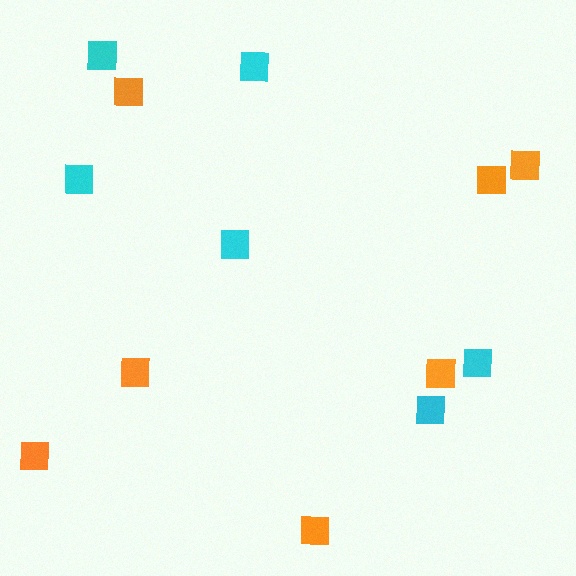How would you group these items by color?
There are 2 groups: one group of orange squares (7) and one group of cyan squares (6).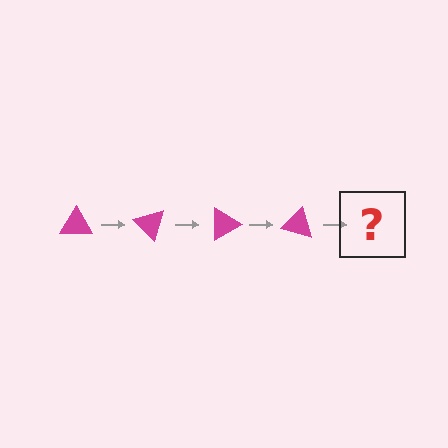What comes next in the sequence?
The next element should be a magenta triangle rotated 180 degrees.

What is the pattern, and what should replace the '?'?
The pattern is that the triangle rotates 45 degrees each step. The '?' should be a magenta triangle rotated 180 degrees.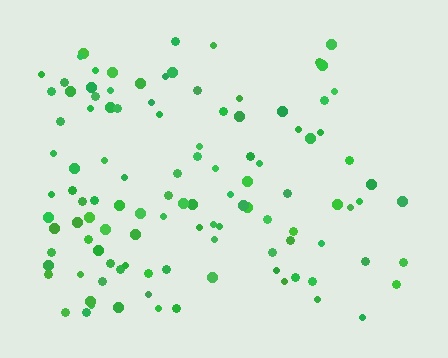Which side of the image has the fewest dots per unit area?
The right.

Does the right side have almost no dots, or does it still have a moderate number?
Still a moderate number, just noticeably fewer than the left.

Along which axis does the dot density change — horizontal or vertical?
Horizontal.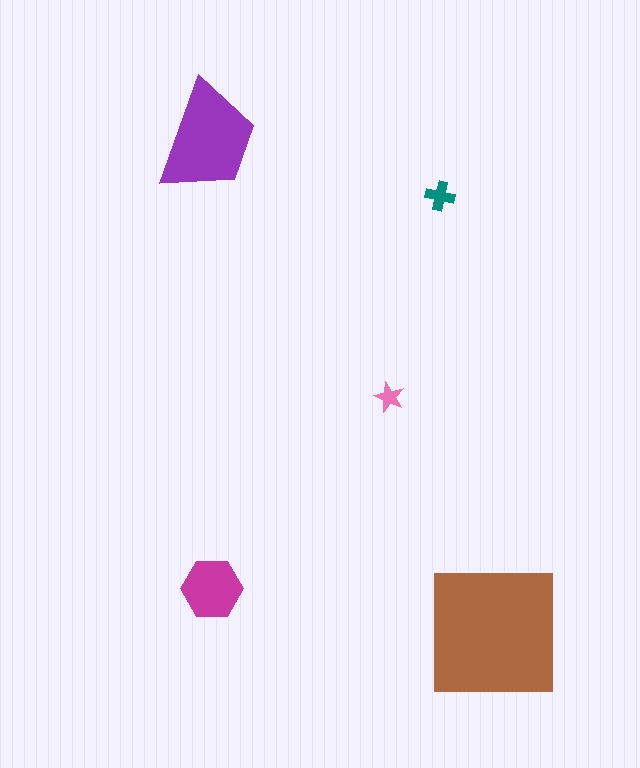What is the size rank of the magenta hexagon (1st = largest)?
3rd.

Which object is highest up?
The purple trapezoid is topmost.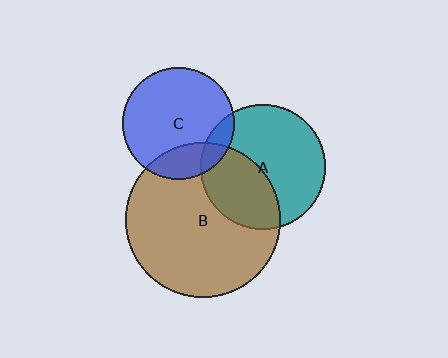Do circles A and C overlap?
Yes.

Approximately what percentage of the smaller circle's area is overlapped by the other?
Approximately 10%.